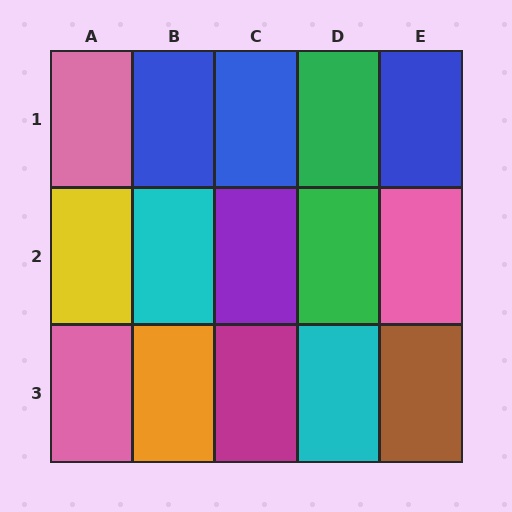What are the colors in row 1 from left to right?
Pink, blue, blue, green, blue.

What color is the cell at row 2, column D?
Green.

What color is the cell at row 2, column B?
Cyan.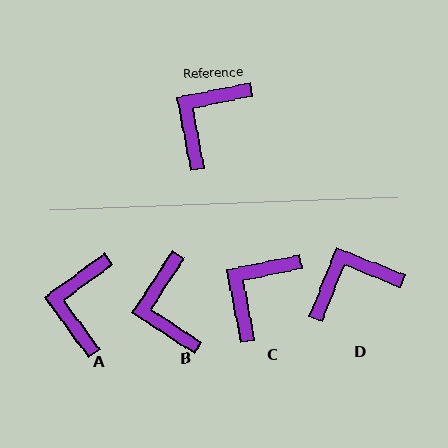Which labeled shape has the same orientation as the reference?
C.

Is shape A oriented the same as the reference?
No, it is off by about 25 degrees.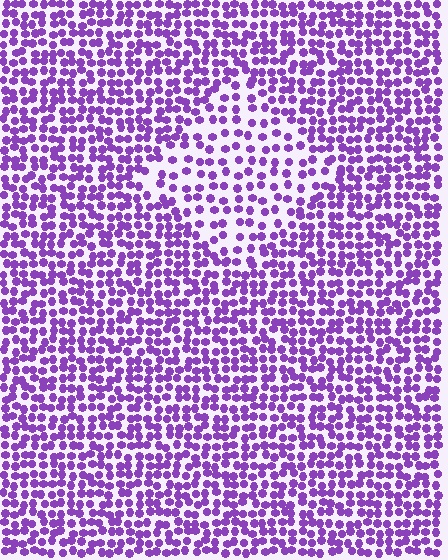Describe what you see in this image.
The image contains small purple elements arranged at two different densities. A diamond-shaped region is visible where the elements are less densely packed than the surrounding area.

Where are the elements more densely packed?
The elements are more densely packed outside the diamond boundary.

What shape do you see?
I see a diamond.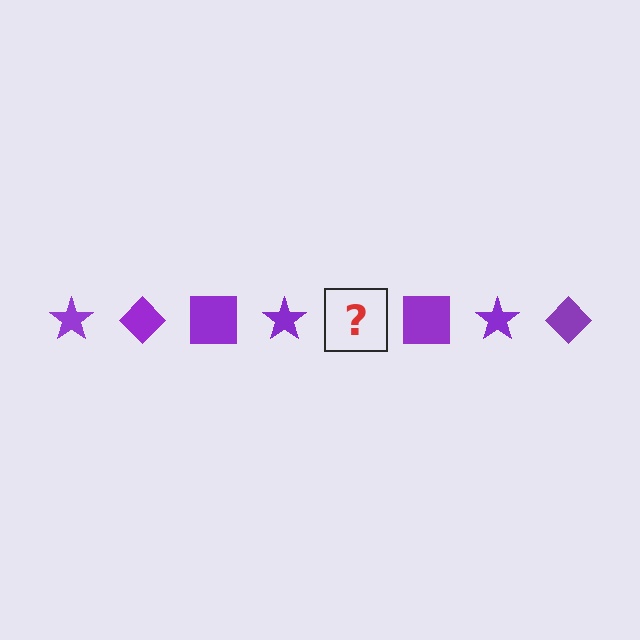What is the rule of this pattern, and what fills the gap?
The rule is that the pattern cycles through star, diamond, square shapes in purple. The gap should be filled with a purple diamond.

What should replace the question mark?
The question mark should be replaced with a purple diamond.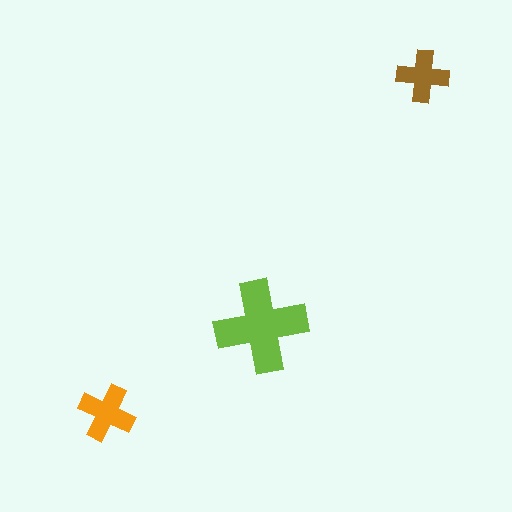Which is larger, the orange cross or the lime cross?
The lime one.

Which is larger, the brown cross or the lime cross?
The lime one.